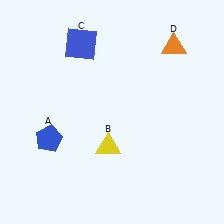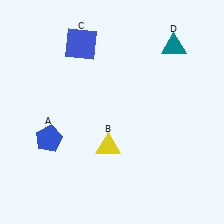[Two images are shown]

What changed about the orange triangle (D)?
In Image 1, D is orange. In Image 2, it changed to teal.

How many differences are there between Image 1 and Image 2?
There is 1 difference between the two images.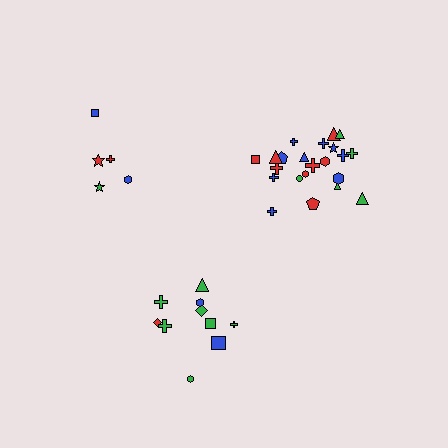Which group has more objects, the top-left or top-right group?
The top-right group.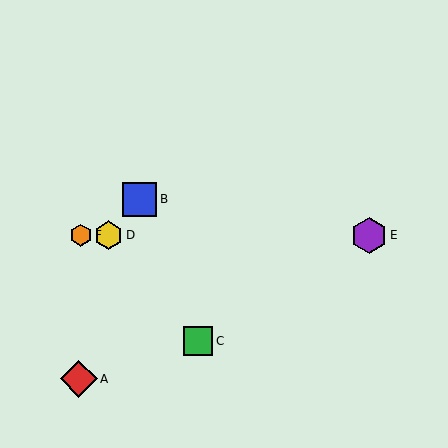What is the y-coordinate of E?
Object E is at y≈235.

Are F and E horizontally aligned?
Yes, both are at y≈235.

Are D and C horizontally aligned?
No, D is at y≈235 and C is at y≈341.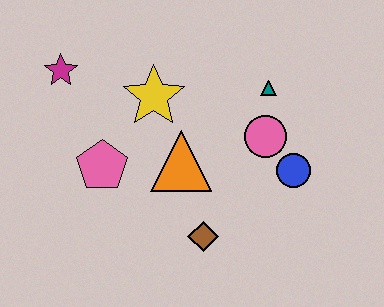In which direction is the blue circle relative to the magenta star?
The blue circle is to the right of the magenta star.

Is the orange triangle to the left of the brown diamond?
Yes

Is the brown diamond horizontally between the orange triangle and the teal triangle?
Yes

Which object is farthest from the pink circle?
The magenta star is farthest from the pink circle.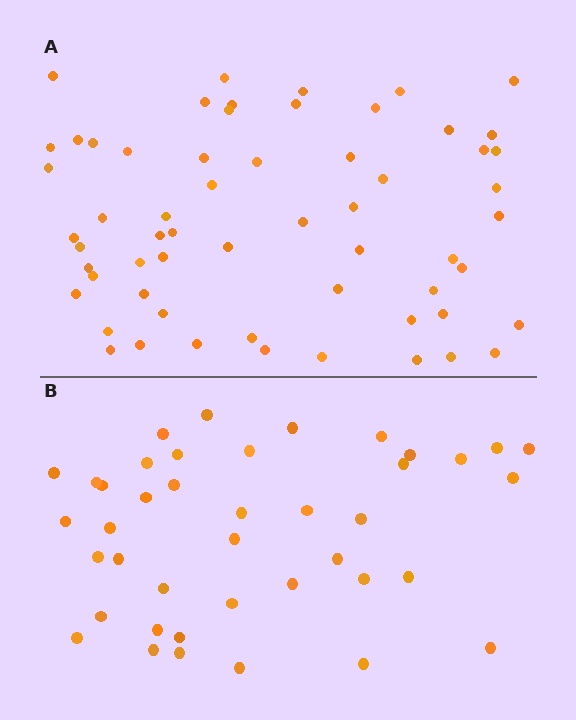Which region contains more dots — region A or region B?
Region A (the top region) has more dots.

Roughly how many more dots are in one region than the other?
Region A has approximately 20 more dots than region B.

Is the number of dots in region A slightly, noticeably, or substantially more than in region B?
Region A has substantially more. The ratio is roughly 1.5 to 1.